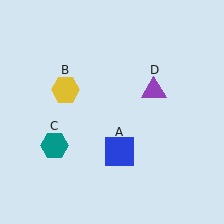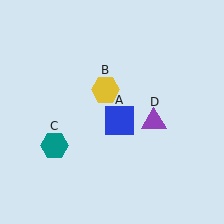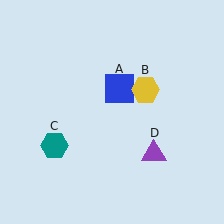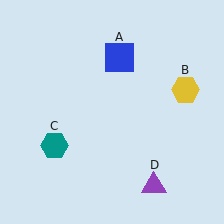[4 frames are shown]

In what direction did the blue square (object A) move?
The blue square (object A) moved up.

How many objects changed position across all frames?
3 objects changed position: blue square (object A), yellow hexagon (object B), purple triangle (object D).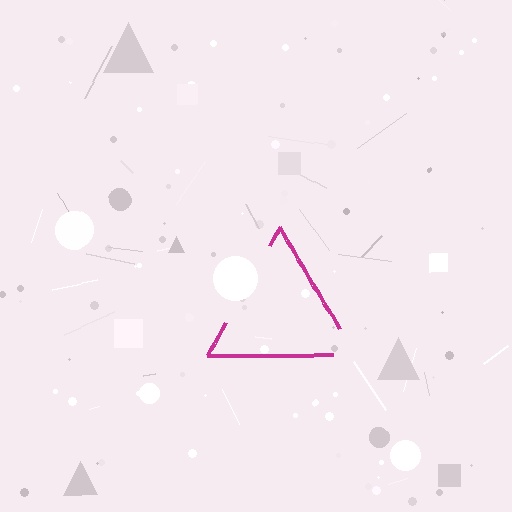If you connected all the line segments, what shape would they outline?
They would outline a triangle.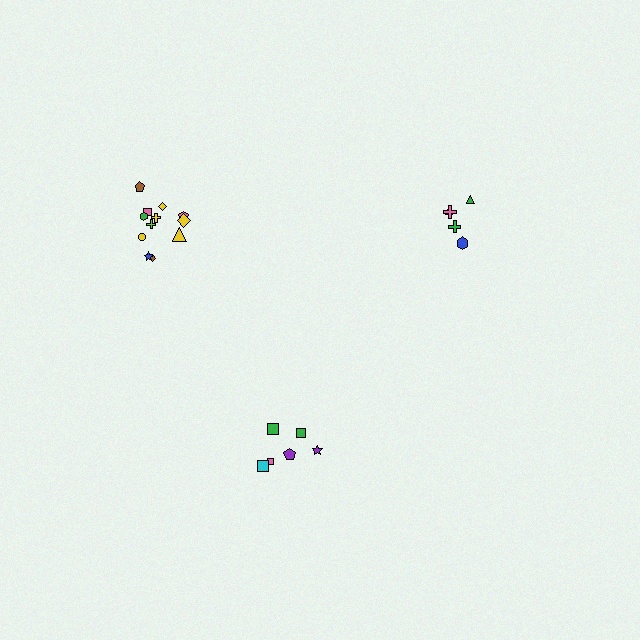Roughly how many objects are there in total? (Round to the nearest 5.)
Roughly 25 objects in total.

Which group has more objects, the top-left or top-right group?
The top-left group.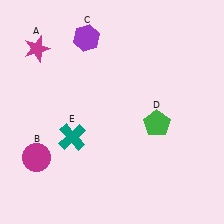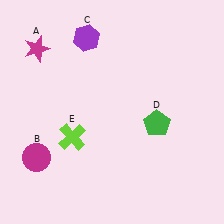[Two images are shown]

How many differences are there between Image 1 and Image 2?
There is 1 difference between the two images.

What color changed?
The cross (E) changed from teal in Image 1 to lime in Image 2.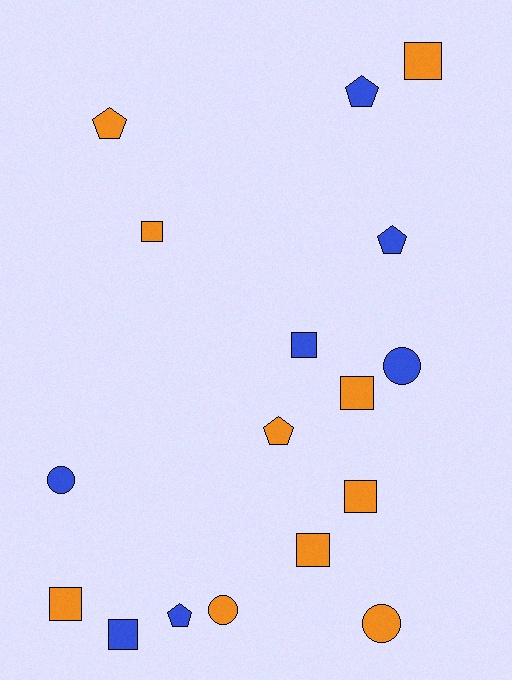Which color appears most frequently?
Orange, with 10 objects.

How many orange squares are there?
There are 6 orange squares.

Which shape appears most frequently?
Square, with 8 objects.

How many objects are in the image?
There are 17 objects.